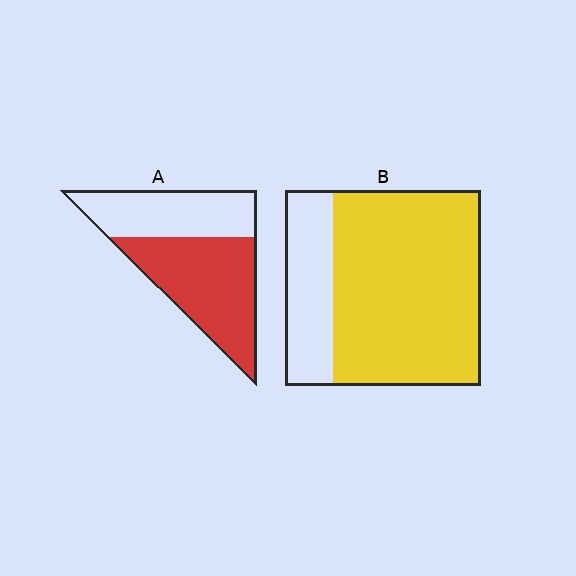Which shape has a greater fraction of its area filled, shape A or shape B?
Shape B.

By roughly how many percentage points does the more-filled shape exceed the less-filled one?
By roughly 20 percentage points (B over A).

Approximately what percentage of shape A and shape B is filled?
A is approximately 60% and B is approximately 75%.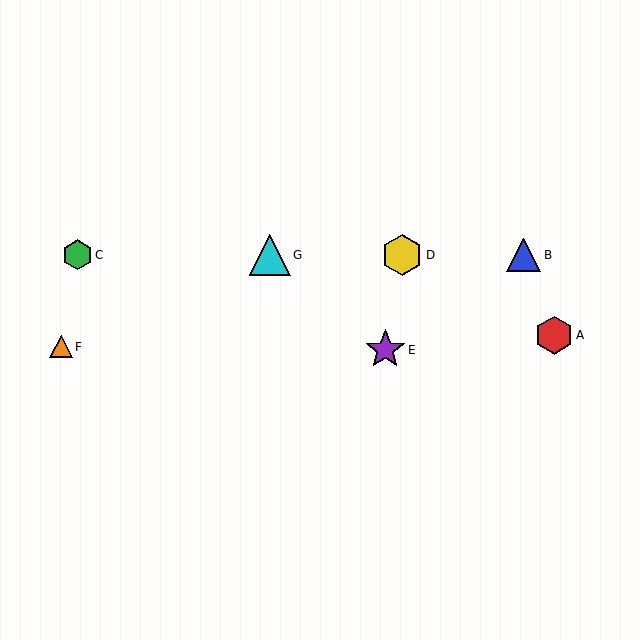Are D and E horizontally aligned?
No, D is at y≈255 and E is at y≈350.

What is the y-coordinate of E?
Object E is at y≈350.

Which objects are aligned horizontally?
Objects B, C, D, G are aligned horizontally.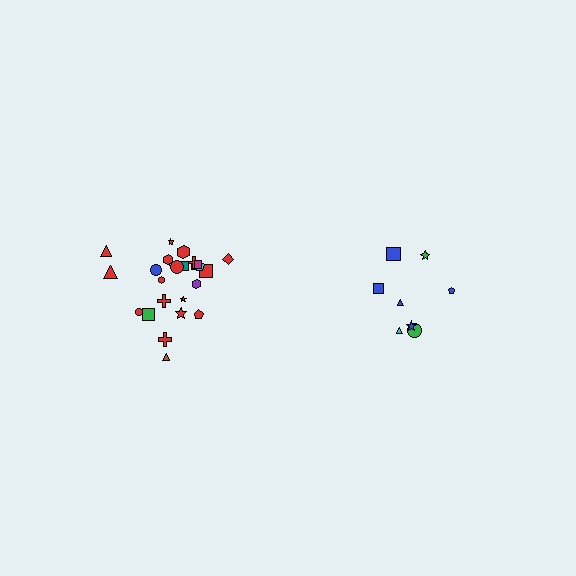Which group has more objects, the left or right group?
The left group.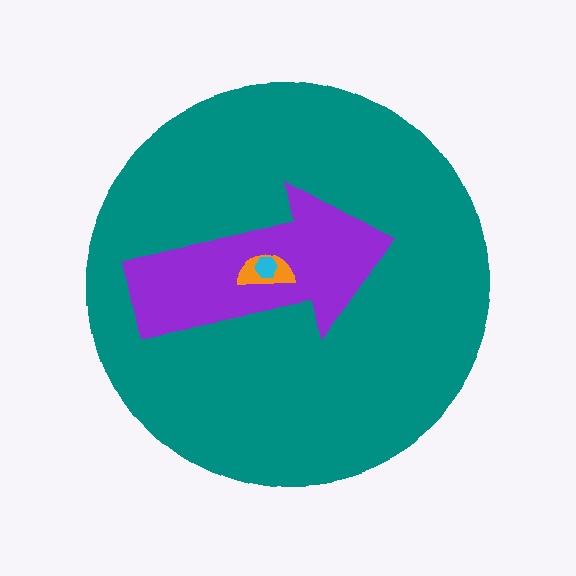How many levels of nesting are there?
4.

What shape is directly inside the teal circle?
The purple arrow.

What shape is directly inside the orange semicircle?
The cyan hexagon.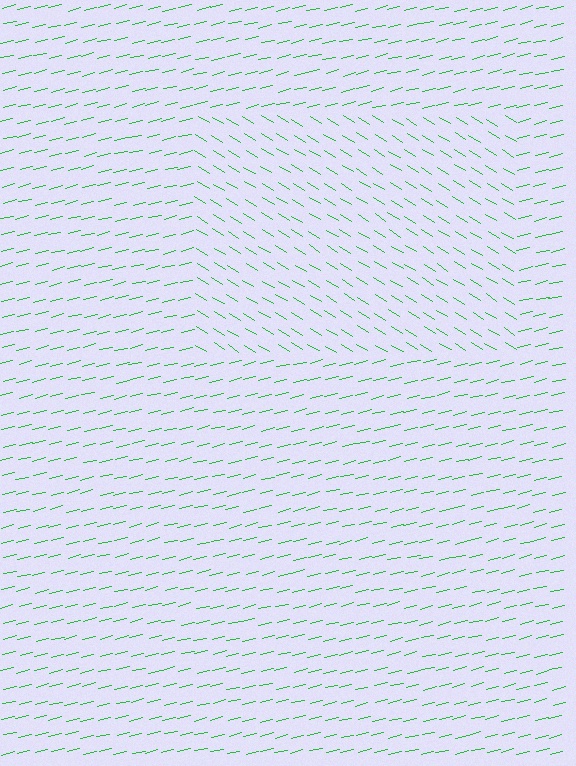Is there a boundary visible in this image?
Yes, there is a texture boundary formed by a change in line orientation.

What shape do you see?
I see a rectangle.